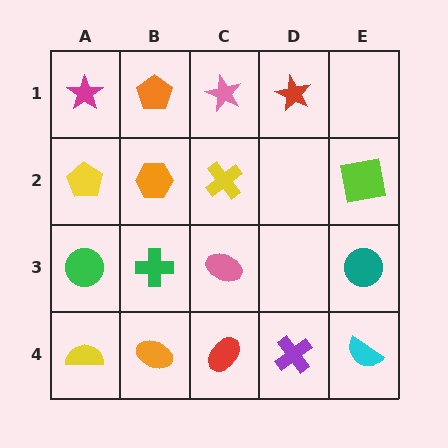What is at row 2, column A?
A yellow pentagon.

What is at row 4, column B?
An orange ellipse.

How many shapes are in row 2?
4 shapes.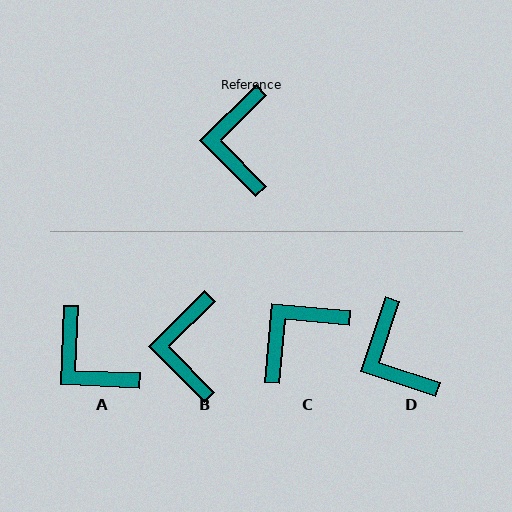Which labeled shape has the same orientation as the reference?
B.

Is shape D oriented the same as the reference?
No, it is off by about 27 degrees.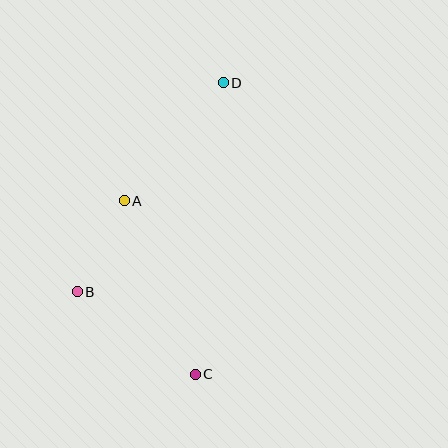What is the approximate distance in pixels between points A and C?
The distance between A and C is approximately 188 pixels.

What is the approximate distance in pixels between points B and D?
The distance between B and D is approximately 255 pixels.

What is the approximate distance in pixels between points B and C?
The distance between B and C is approximately 144 pixels.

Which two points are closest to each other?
Points A and B are closest to each other.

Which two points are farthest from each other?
Points C and D are farthest from each other.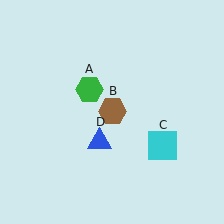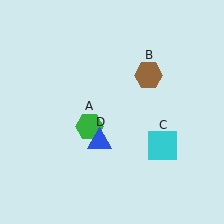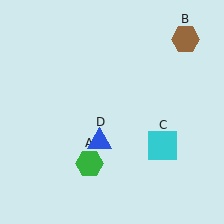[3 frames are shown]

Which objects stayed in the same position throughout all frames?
Cyan square (object C) and blue triangle (object D) remained stationary.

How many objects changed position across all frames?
2 objects changed position: green hexagon (object A), brown hexagon (object B).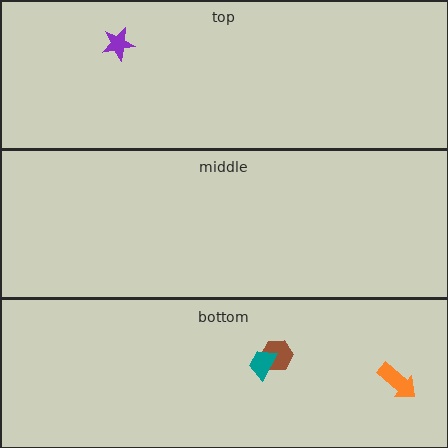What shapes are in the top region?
The purple star.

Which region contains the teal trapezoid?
The bottom region.